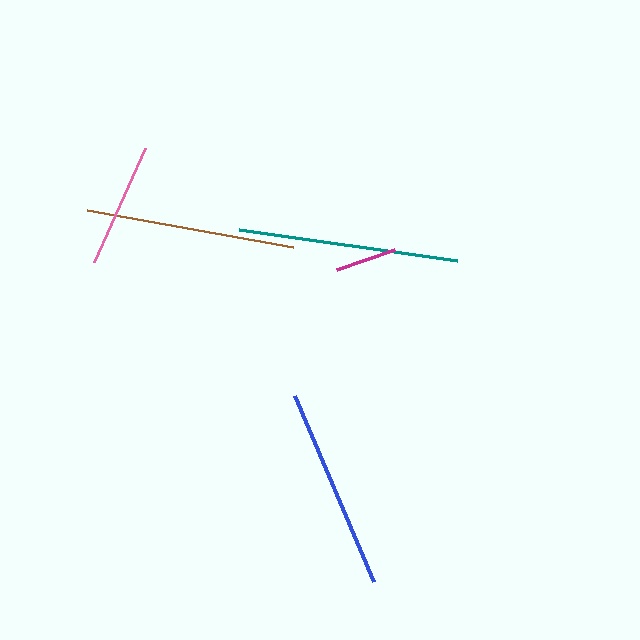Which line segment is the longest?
The teal line is the longest at approximately 220 pixels.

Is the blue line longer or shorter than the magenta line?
The blue line is longer than the magenta line.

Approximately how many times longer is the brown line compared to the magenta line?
The brown line is approximately 3.4 times the length of the magenta line.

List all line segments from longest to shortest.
From longest to shortest: teal, brown, blue, pink, magenta.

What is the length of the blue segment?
The blue segment is approximately 202 pixels long.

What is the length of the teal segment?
The teal segment is approximately 220 pixels long.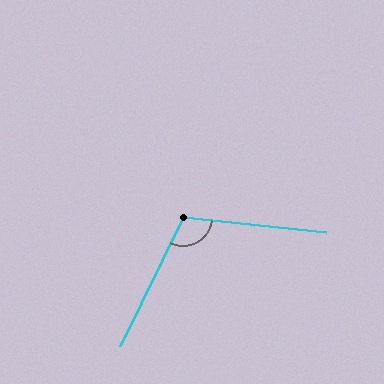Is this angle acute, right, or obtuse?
It is obtuse.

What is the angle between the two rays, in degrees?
Approximately 110 degrees.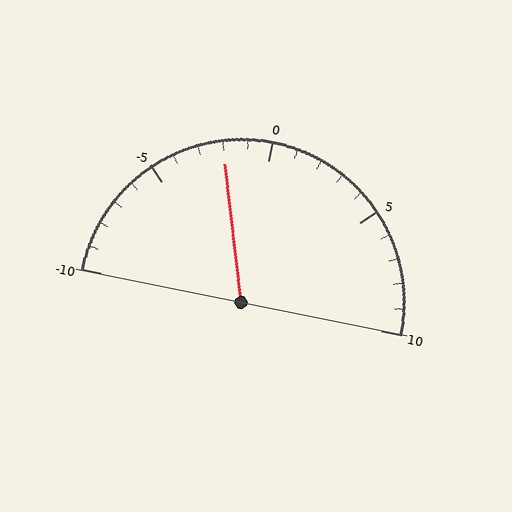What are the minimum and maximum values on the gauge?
The gauge ranges from -10 to 10.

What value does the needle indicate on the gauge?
The needle indicates approximately -2.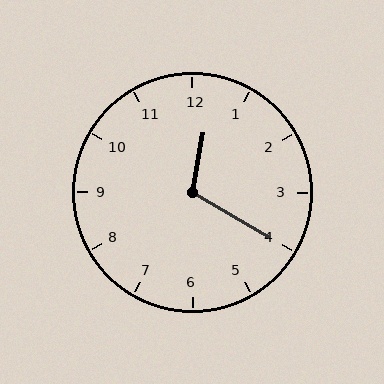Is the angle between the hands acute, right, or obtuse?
It is obtuse.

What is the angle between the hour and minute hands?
Approximately 110 degrees.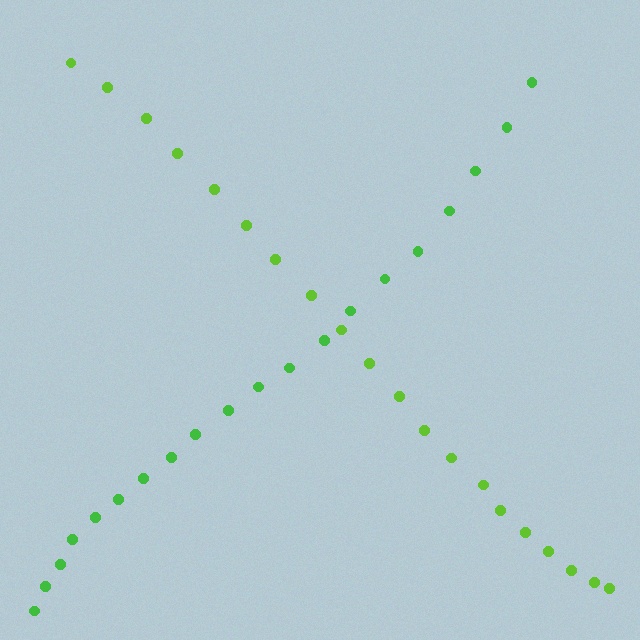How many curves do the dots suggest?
There are 2 distinct paths.